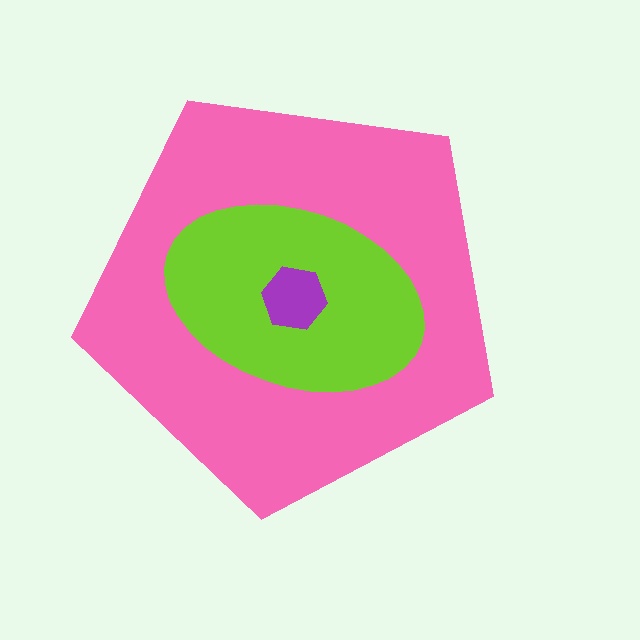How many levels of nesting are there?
3.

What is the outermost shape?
The pink pentagon.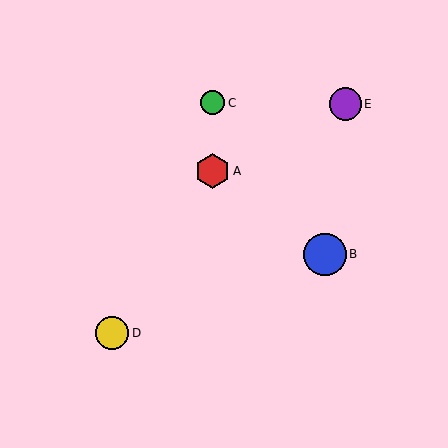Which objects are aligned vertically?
Objects A, C are aligned vertically.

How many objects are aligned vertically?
2 objects (A, C) are aligned vertically.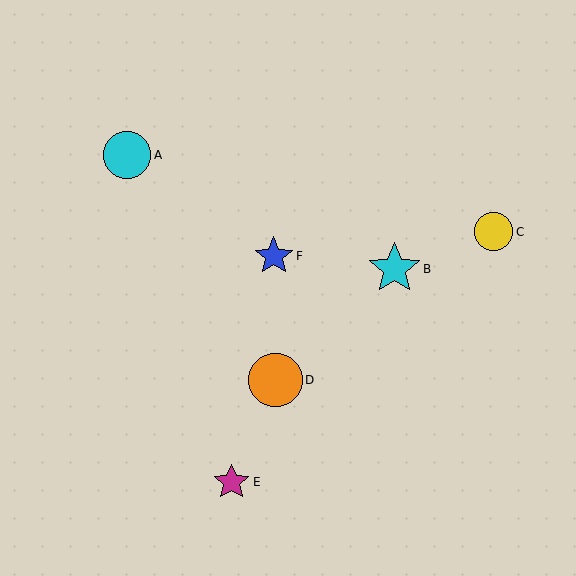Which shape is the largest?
The orange circle (labeled D) is the largest.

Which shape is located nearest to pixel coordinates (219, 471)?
The magenta star (labeled E) at (232, 482) is nearest to that location.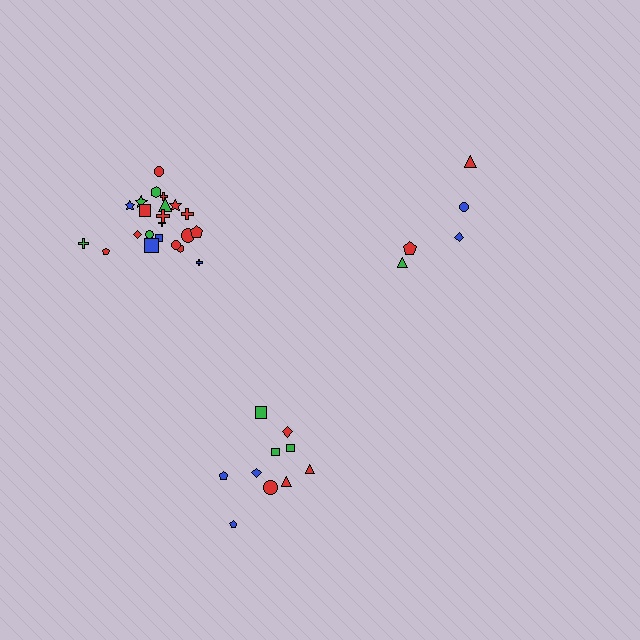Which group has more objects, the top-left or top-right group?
The top-left group.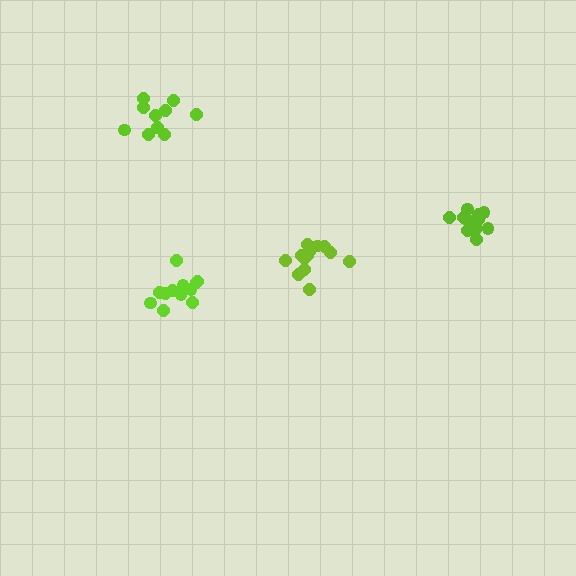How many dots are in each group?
Group 1: 13 dots, Group 2: 14 dots, Group 3: 12 dots, Group 4: 10 dots (49 total).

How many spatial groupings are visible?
There are 4 spatial groupings.